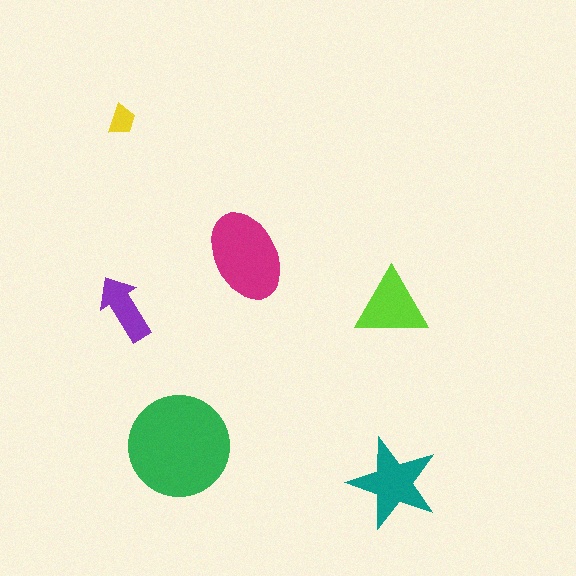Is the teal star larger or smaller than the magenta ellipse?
Smaller.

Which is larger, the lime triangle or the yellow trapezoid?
The lime triangle.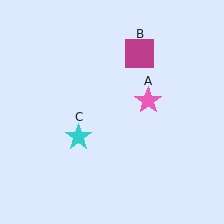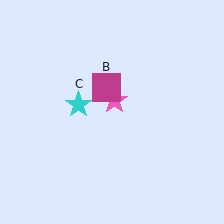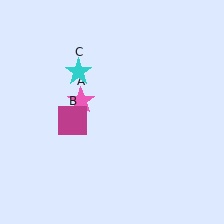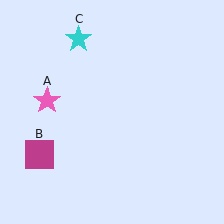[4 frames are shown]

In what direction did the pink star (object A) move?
The pink star (object A) moved left.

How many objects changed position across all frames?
3 objects changed position: pink star (object A), magenta square (object B), cyan star (object C).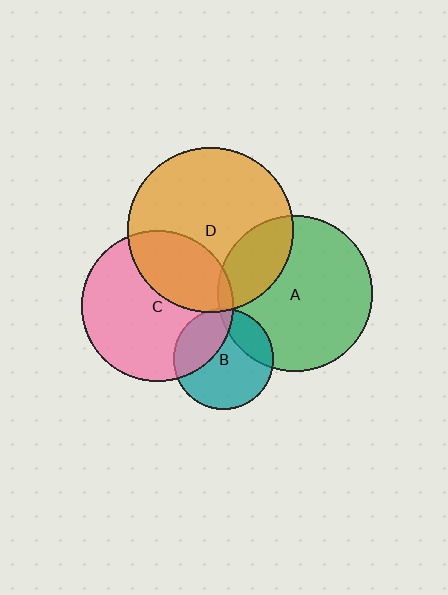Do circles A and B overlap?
Yes.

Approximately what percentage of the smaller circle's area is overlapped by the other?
Approximately 20%.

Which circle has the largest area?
Circle D (orange).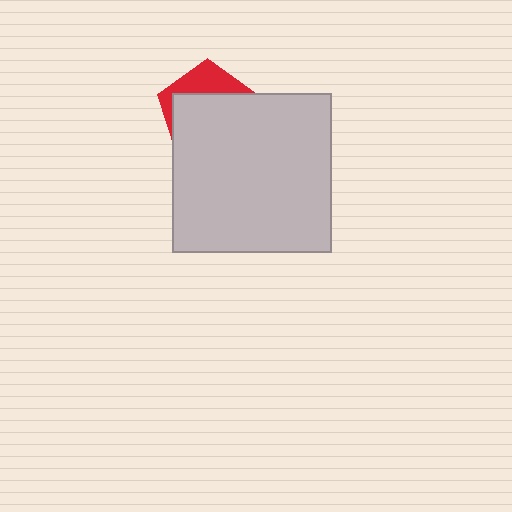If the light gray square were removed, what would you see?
You would see the complete red pentagon.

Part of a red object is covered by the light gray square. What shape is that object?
It is a pentagon.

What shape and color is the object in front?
The object in front is a light gray square.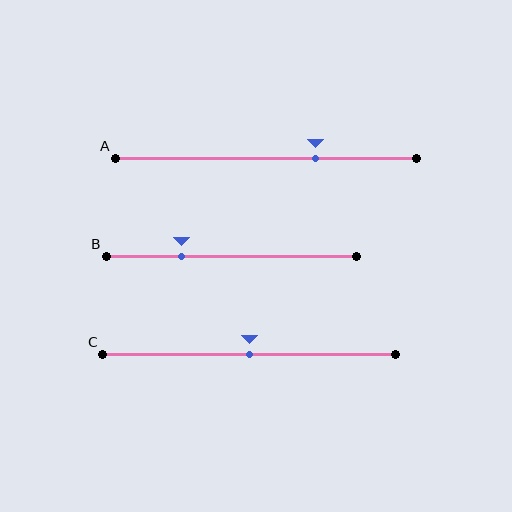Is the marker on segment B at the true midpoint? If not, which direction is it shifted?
No, the marker on segment B is shifted to the left by about 20% of the segment length.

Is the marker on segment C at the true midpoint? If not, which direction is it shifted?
Yes, the marker on segment C is at the true midpoint.